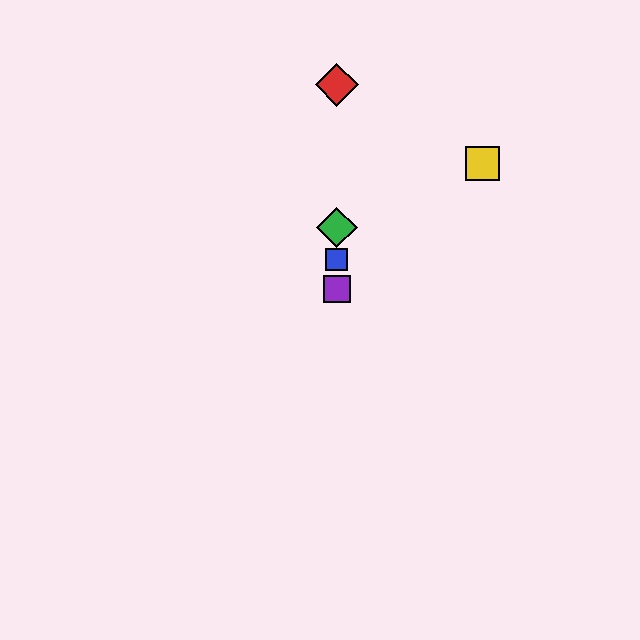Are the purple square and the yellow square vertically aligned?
No, the purple square is at x≈337 and the yellow square is at x≈483.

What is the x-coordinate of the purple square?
The purple square is at x≈337.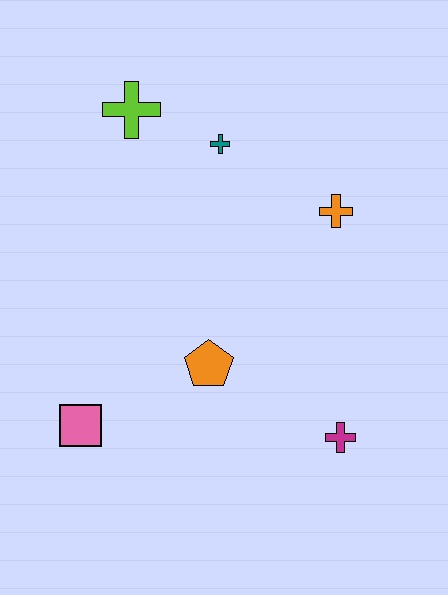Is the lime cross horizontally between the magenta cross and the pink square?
Yes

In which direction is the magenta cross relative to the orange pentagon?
The magenta cross is to the right of the orange pentagon.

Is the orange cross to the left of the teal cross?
No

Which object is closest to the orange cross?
The teal cross is closest to the orange cross.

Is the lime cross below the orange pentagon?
No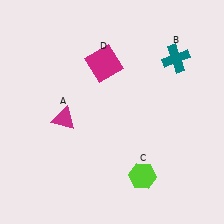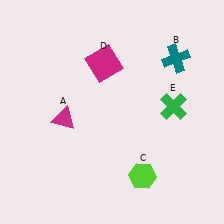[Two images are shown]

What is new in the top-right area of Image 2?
A green cross (E) was added in the top-right area of Image 2.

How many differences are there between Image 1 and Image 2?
There is 1 difference between the two images.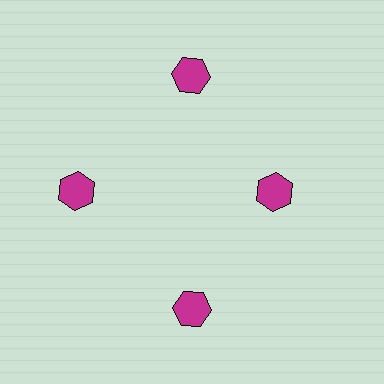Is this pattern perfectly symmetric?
No. The 4 magenta hexagons are arranged in a ring, but one element near the 3 o'clock position is pulled inward toward the center, breaking the 4-fold rotational symmetry.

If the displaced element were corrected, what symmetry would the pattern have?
It would have 4-fold rotational symmetry — the pattern would map onto itself every 90 degrees.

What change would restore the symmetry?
The symmetry would be restored by moving it outward, back onto the ring so that all 4 hexagons sit at equal angles and equal distance from the center.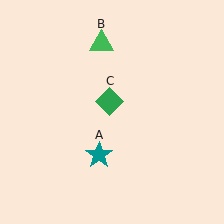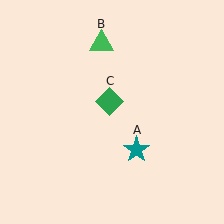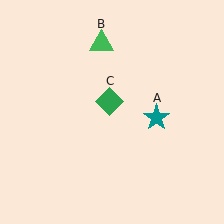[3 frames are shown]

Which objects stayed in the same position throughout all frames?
Green triangle (object B) and green diamond (object C) remained stationary.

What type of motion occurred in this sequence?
The teal star (object A) rotated counterclockwise around the center of the scene.